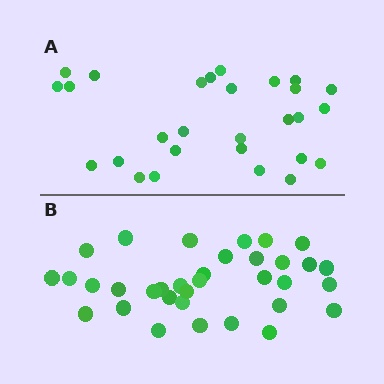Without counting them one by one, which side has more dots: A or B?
Region B (the bottom region) has more dots.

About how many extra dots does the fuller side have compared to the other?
Region B has about 6 more dots than region A.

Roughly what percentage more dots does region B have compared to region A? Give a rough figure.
About 20% more.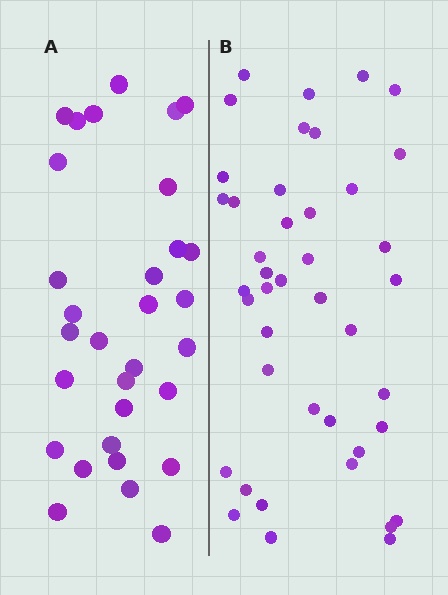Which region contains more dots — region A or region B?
Region B (the right region) has more dots.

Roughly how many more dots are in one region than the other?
Region B has roughly 12 or so more dots than region A.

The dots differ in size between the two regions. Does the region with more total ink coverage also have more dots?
No. Region A has more total ink coverage because its dots are larger, but region B actually contains more individual dots. Total area can be misleading — the number of items is what matters here.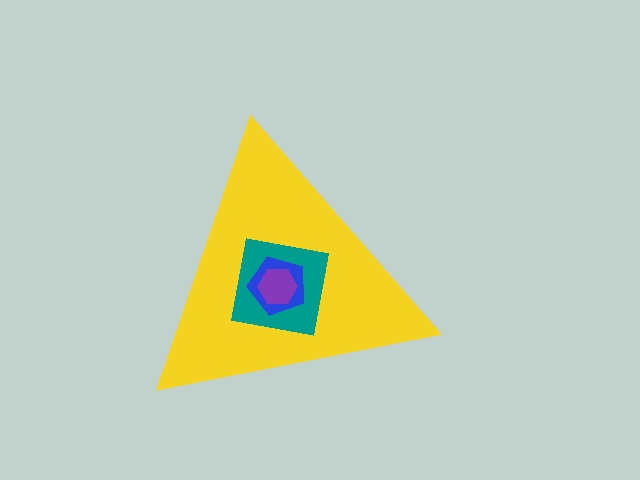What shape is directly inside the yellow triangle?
The teal square.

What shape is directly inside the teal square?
The blue pentagon.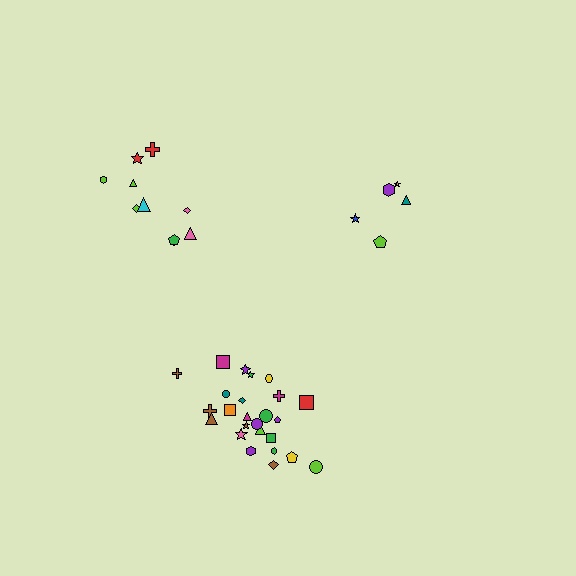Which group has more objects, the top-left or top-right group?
The top-left group.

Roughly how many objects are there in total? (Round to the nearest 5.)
Roughly 40 objects in total.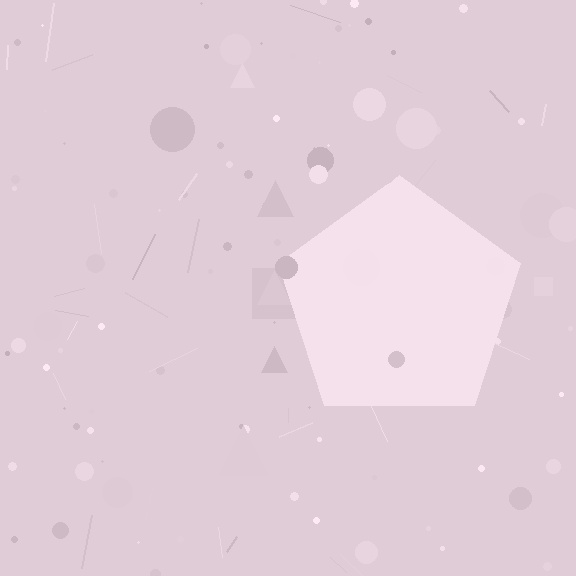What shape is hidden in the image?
A pentagon is hidden in the image.